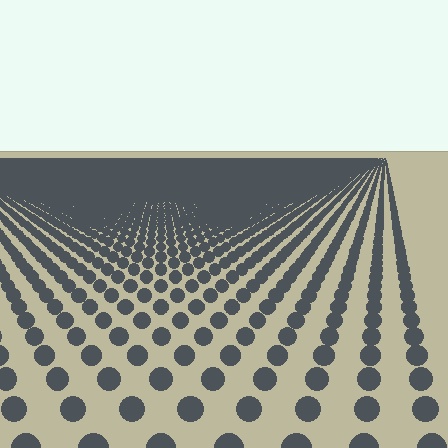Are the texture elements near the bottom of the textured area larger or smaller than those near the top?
Larger. Near the bottom, elements are closer to the viewer and appear at a bigger on-screen size.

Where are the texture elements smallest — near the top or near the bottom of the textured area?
Near the top.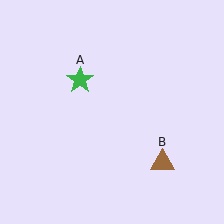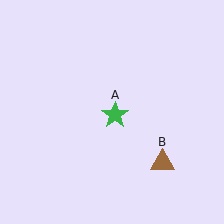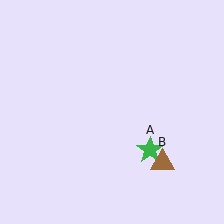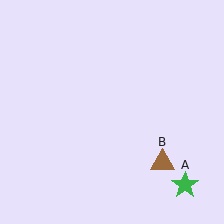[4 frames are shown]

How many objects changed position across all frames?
1 object changed position: green star (object A).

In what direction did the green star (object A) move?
The green star (object A) moved down and to the right.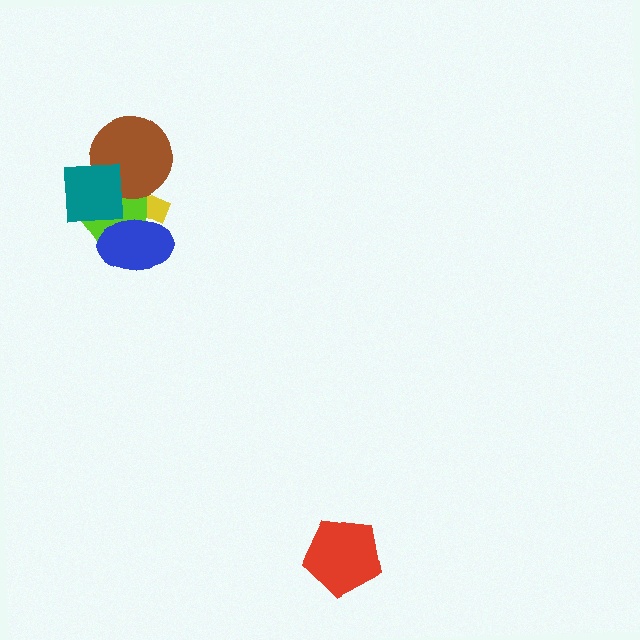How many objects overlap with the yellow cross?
4 objects overlap with the yellow cross.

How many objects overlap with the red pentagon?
0 objects overlap with the red pentagon.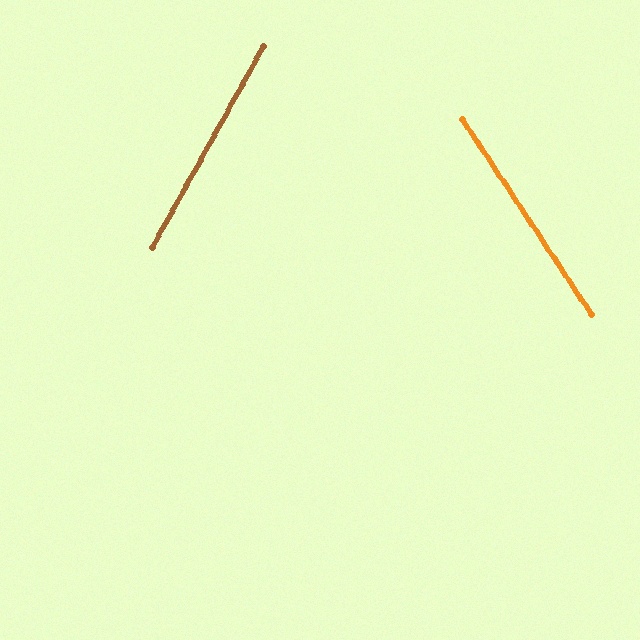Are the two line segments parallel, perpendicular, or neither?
Neither parallel nor perpendicular — they differ by about 62°.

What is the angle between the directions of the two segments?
Approximately 62 degrees.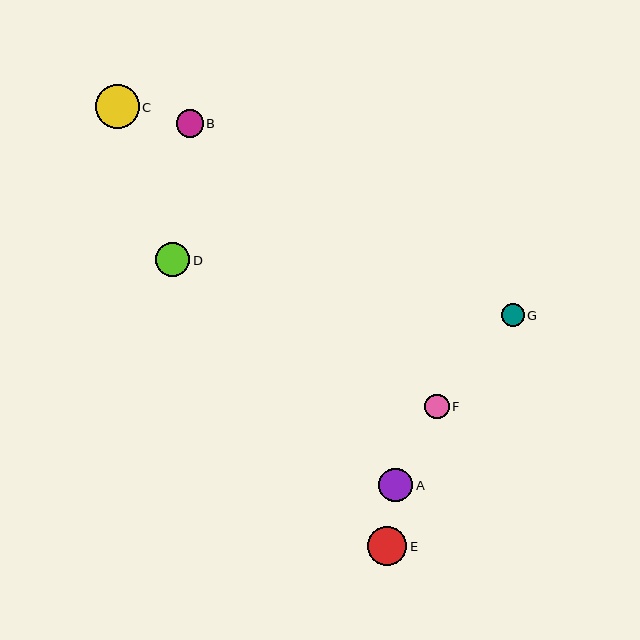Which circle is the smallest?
Circle G is the smallest with a size of approximately 23 pixels.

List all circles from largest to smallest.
From largest to smallest: C, E, D, A, B, F, G.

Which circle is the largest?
Circle C is the largest with a size of approximately 44 pixels.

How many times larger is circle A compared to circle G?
Circle A is approximately 1.5 times the size of circle G.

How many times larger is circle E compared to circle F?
Circle E is approximately 1.6 times the size of circle F.